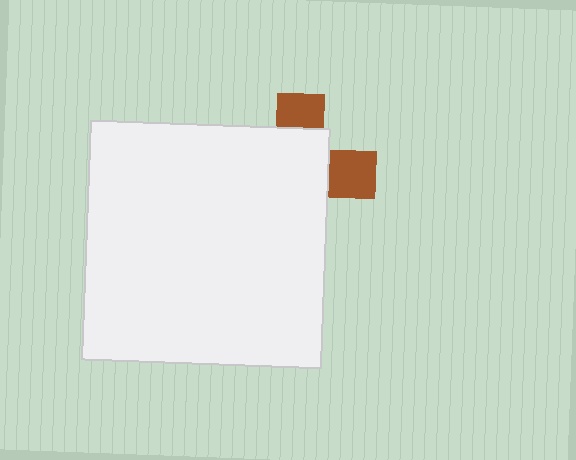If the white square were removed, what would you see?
You would see the complete brown cross.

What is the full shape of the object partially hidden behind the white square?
The partially hidden object is a brown cross.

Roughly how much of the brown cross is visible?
A small part of it is visible (roughly 30%).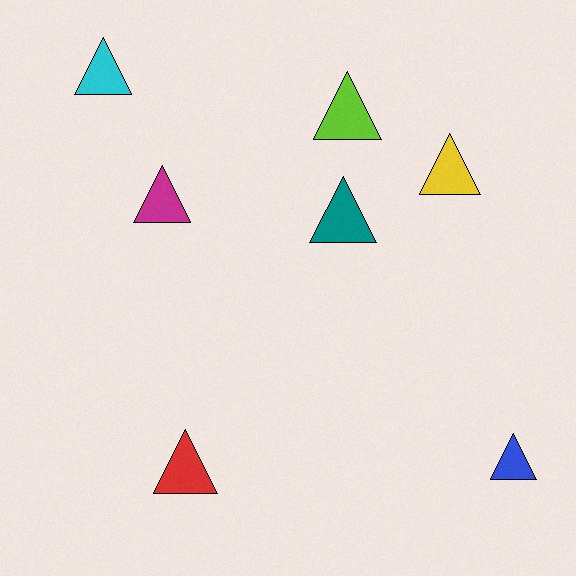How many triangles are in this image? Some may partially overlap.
There are 7 triangles.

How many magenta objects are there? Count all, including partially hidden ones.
There is 1 magenta object.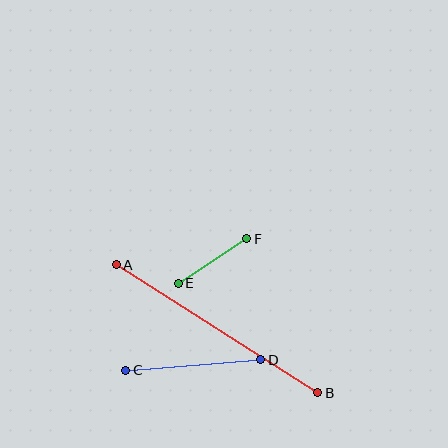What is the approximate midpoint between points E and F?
The midpoint is at approximately (212, 261) pixels.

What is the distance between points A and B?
The distance is approximately 239 pixels.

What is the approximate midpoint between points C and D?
The midpoint is at approximately (193, 365) pixels.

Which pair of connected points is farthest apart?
Points A and B are farthest apart.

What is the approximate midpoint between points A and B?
The midpoint is at approximately (217, 329) pixels.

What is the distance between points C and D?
The distance is approximately 136 pixels.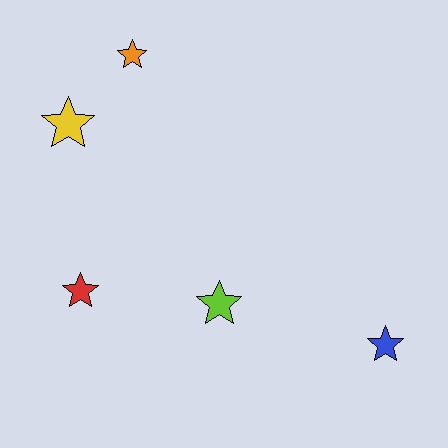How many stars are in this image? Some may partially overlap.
There are 5 stars.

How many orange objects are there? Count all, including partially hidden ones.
There is 1 orange object.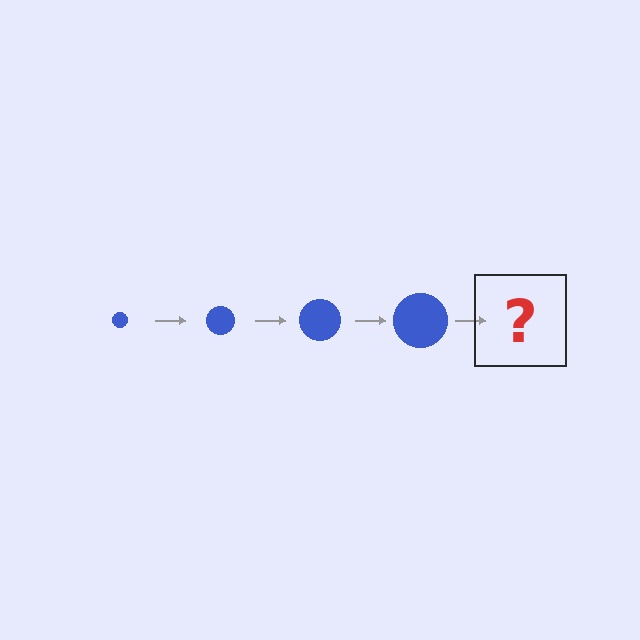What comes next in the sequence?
The next element should be a blue circle, larger than the previous one.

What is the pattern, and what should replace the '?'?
The pattern is that the circle gets progressively larger each step. The '?' should be a blue circle, larger than the previous one.